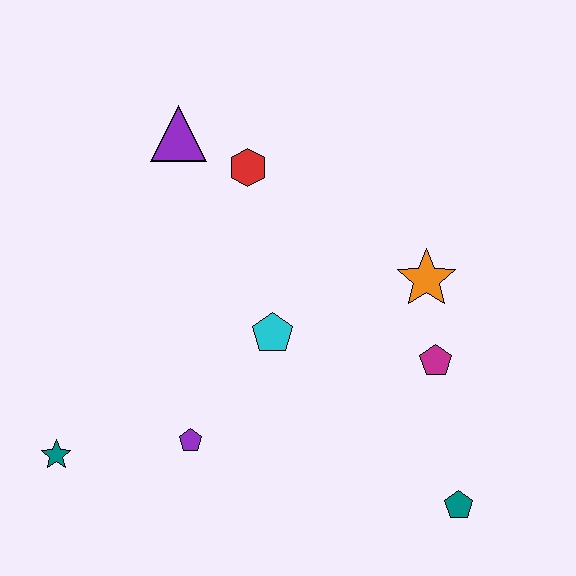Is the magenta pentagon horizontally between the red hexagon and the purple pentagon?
No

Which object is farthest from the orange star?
The teal star is farthest from the orange star.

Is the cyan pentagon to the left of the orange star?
Yes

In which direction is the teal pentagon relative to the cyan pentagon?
The teal pentagon is to the right of the cyan pentagon.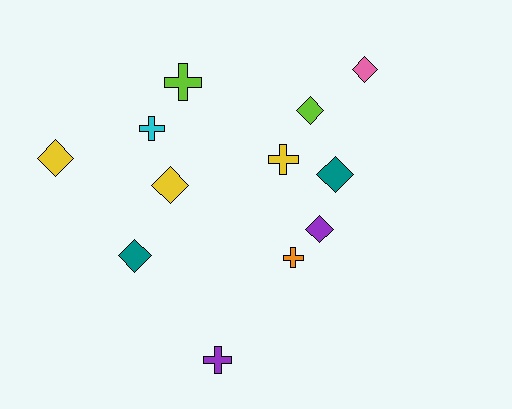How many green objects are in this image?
There are no green objects.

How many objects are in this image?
There are 12 objects.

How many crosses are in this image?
There are 5 crosses.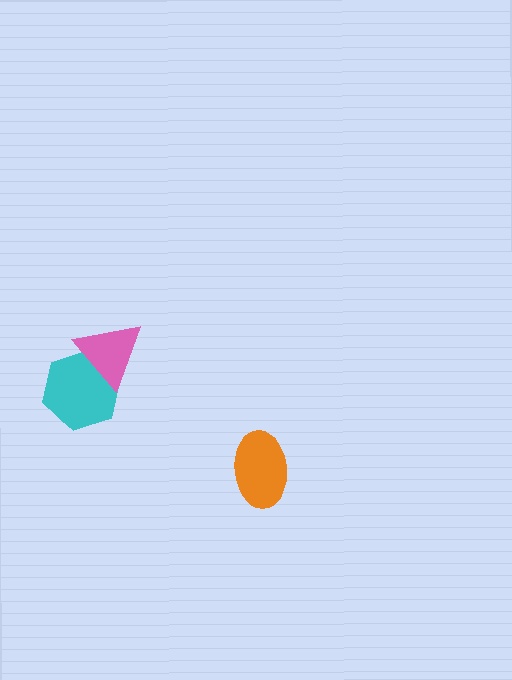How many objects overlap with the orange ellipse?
0 objects overlap with the orange ellipse.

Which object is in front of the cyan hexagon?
The pink triangle is in front of the cyan hexagon.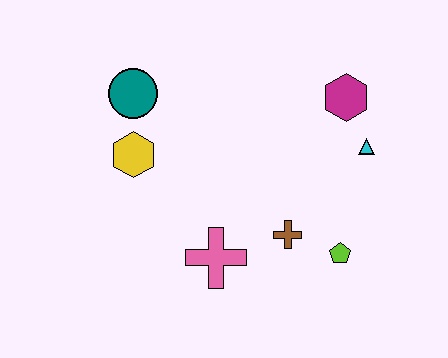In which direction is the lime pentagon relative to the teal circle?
The lime pentagon is to the right of the teal circle.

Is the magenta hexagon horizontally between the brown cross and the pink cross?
No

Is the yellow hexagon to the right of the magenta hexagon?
No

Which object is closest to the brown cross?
The lime pentagon is closest to the brown cross.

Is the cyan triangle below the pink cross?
No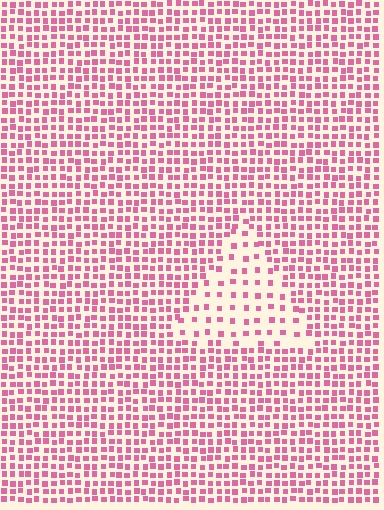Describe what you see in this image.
The image contains small pink elements arranged at two different densities. A triangle-shaped region is visible where the elements are less densely packed than the surrounding area.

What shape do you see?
I see a triangle.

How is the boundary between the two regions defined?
The boundary is defined by a change in element density (approximately 2.3x ratio). All elements are the same color, size, and shape.